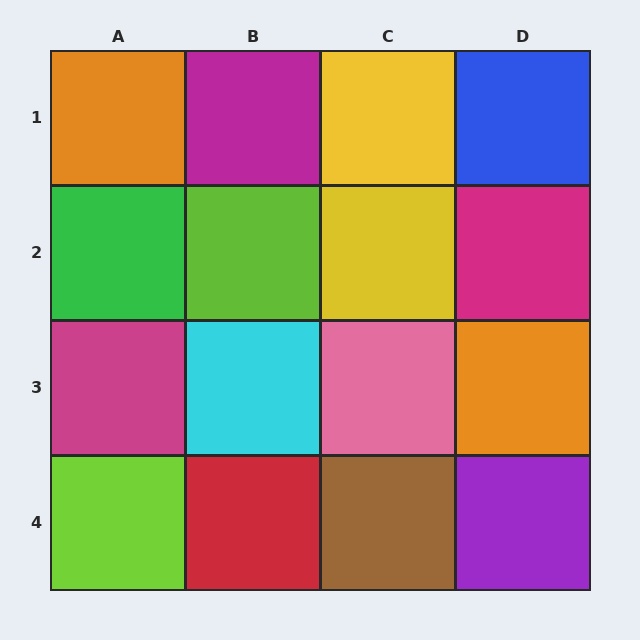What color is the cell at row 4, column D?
Purple.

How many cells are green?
1 cell is green.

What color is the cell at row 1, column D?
Blue.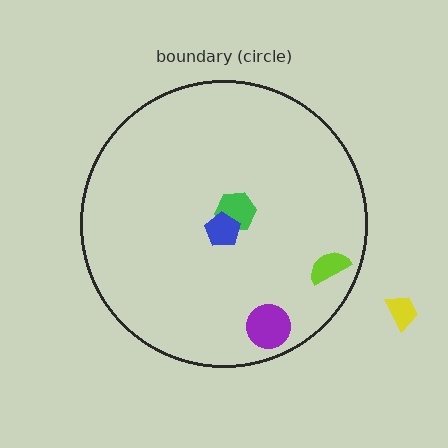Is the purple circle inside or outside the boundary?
Inside.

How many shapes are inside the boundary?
4 inside, 1 outside.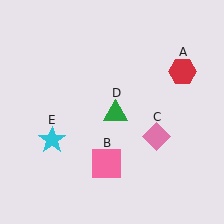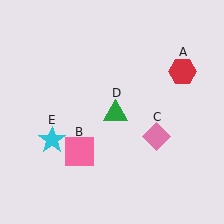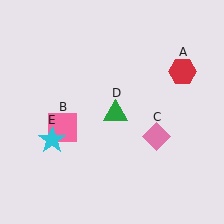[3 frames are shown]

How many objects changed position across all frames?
1 object changed position: pink square (object B).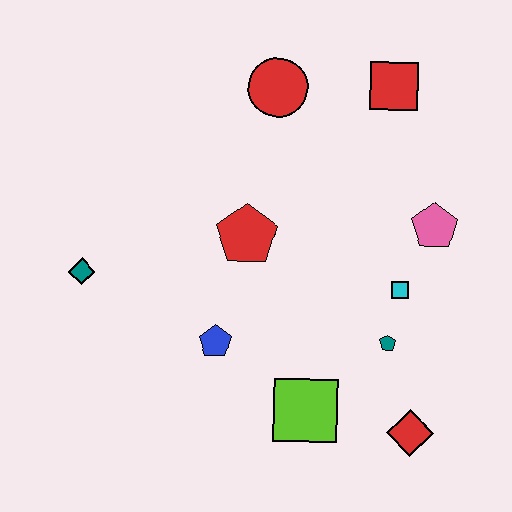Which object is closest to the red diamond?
The teal pentagon is closest to the red diamond.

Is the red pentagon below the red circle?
Yes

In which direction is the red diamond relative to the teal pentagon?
The red diamond is below the teal pentagon.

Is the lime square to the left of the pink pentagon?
Yes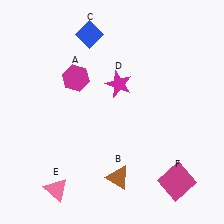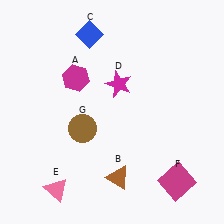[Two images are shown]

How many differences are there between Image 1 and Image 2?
There is 1 difference between the two images.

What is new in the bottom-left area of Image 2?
A brown circle (G) was added in the bottom-left area of Image 2.